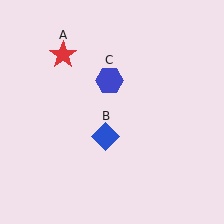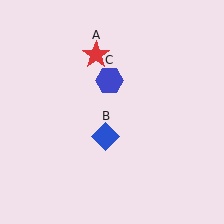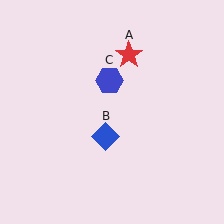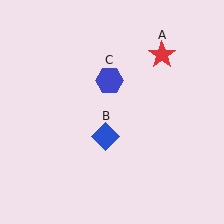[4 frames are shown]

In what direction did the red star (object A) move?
The red star (object A) moved right.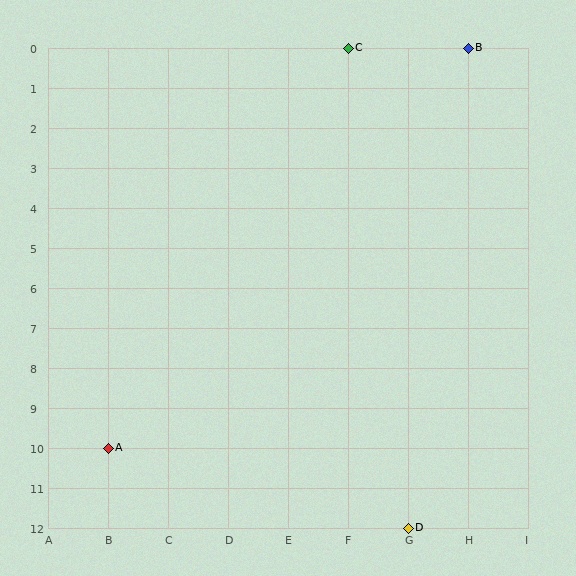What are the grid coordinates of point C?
Point C is at grid coordinates (F, 0).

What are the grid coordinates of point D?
Point D is at grid coordinates (G, 12).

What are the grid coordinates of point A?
Point A is at grid coordinates (B, 10).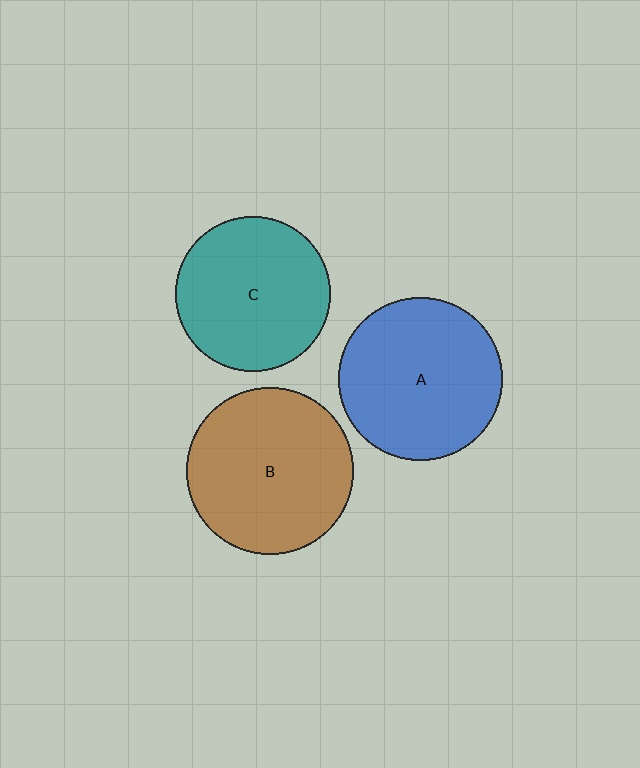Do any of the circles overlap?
No, none of the circles overlap.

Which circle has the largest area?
Circle B (brown).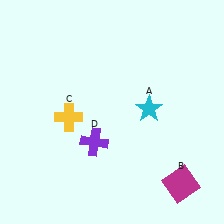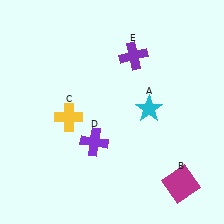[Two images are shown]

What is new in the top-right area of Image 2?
A purple cross (E) was added in the top-right area of Image 2.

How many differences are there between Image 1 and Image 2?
There is 1 difference between the two images.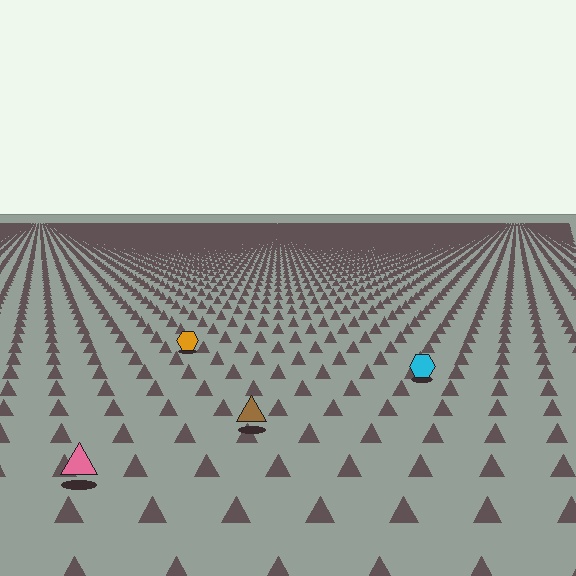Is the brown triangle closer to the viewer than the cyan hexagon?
Yes. The brown triangle is closer — you can tell from the texture gradient: the ground texture is coarser near it.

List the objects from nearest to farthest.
From nearest to farthest: the pink triangle, the brown triangle, the cyan hexagon, the orange hexagon.